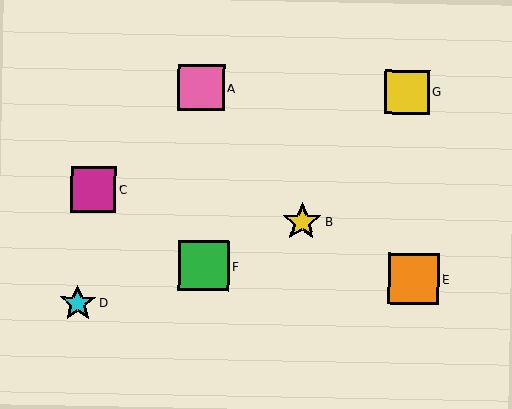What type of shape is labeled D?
Shape D is a cyan star.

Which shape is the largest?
The orange square (labeled E) is the largest.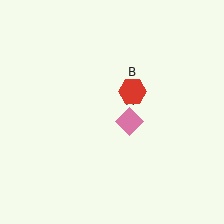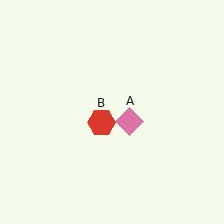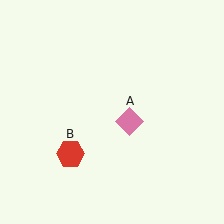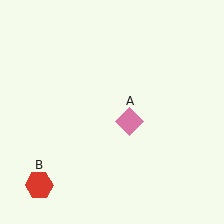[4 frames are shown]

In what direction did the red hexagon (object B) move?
The red hexagon (object B) moved down and to the left.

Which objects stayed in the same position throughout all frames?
Pink diamond (object A) remained stationary.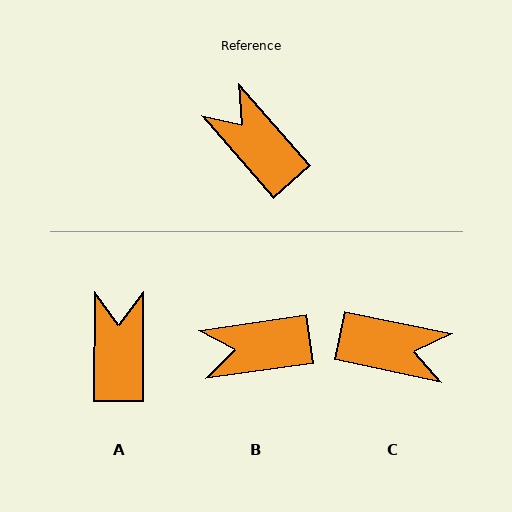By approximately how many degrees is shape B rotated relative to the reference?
Approximately 57 degrees counter-clockwise.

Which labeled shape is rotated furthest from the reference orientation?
C, about 143 degrees away.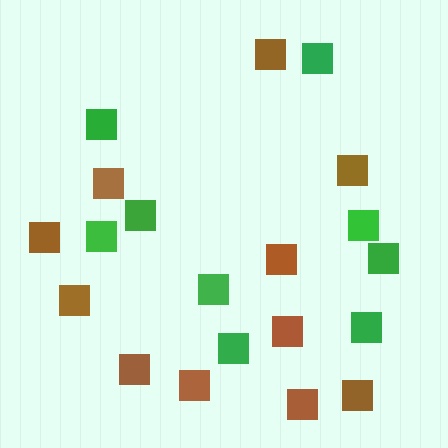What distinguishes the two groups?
There are 2 groups: one group of brown squares (11) and one group of green squares (9).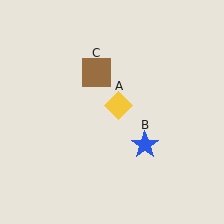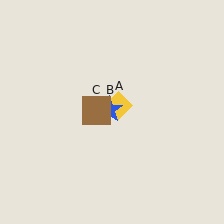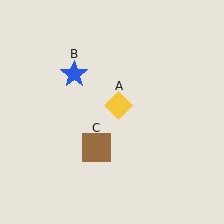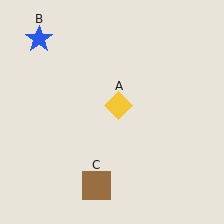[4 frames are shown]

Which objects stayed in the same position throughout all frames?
Yellow diamond (object A) remained stationary.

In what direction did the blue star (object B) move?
The blue star (object B) moved up and to the left.